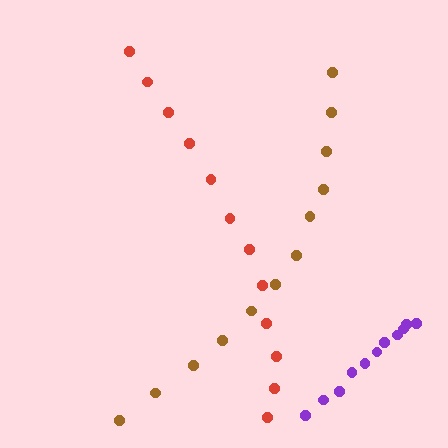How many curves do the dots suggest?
There are 3 distinct paths.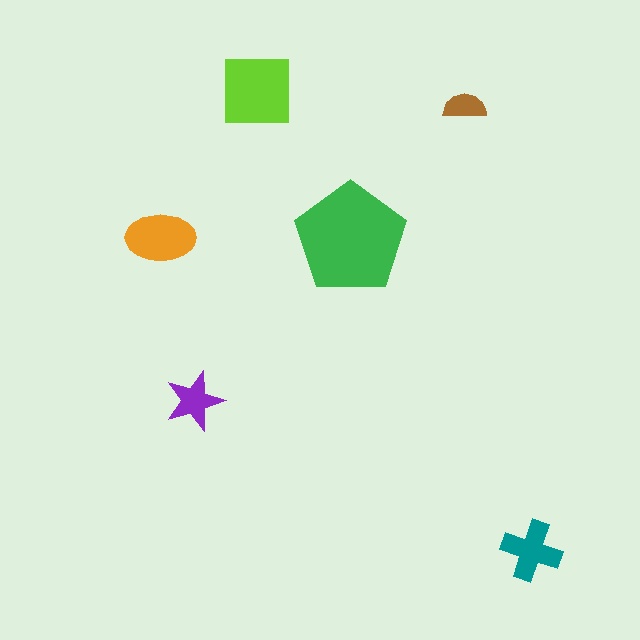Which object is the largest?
The green pentagon.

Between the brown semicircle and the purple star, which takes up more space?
The purple star.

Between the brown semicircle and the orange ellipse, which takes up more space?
The orange ellipse.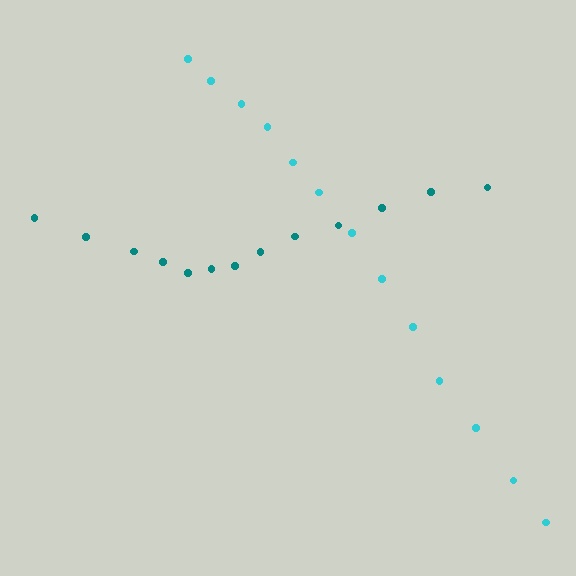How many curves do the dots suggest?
There are 2 distinct paths.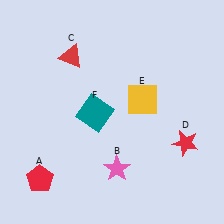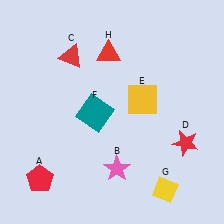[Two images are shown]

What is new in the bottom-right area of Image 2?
A yellow diamond (G) was added in the bottom-right area of Image 2.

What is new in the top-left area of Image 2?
A red triangle (H) was added in the top-left area of Image 2.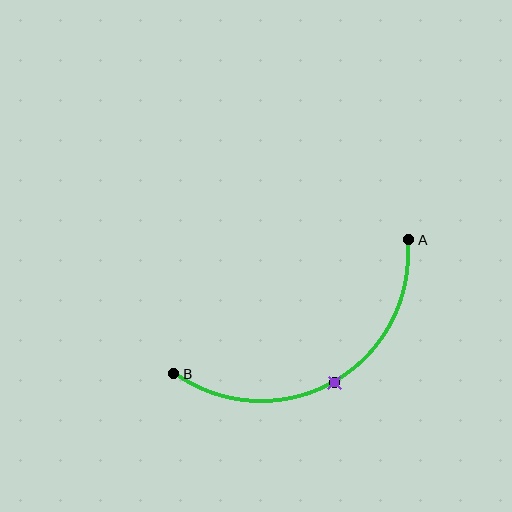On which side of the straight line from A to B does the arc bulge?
The arc bulges below the straight line connecting A and B.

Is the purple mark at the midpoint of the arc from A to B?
Yes. The purple mark lies on the arc at equal arc-length from both A and B — it is the arc midpoint.